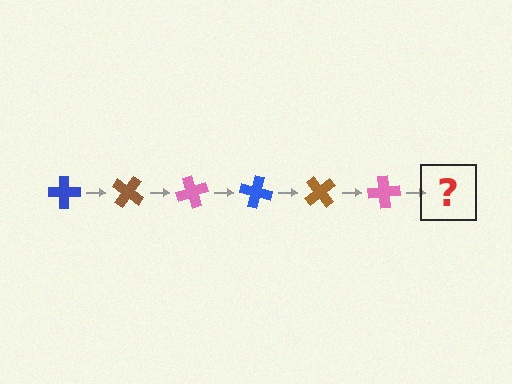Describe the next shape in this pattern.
It should be a blue cross, rotated 210 degrees from the start.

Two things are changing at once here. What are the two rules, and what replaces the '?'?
The two rules are that it rotates 35 degrees each step and the color cycles through blue, brown, and pink. The '?' should be a blue cross, rotated 210 degrees from the start.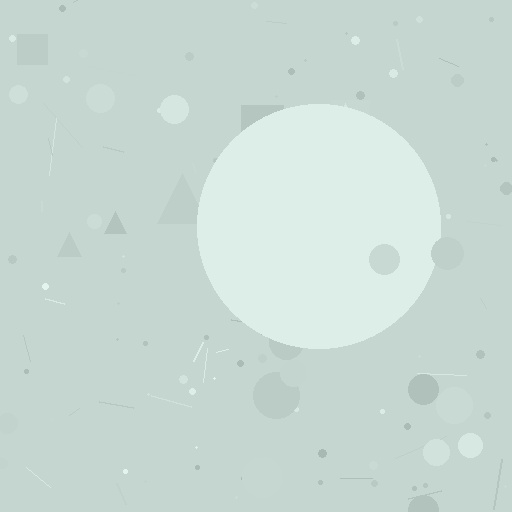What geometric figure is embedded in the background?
A circle is embedded in the background.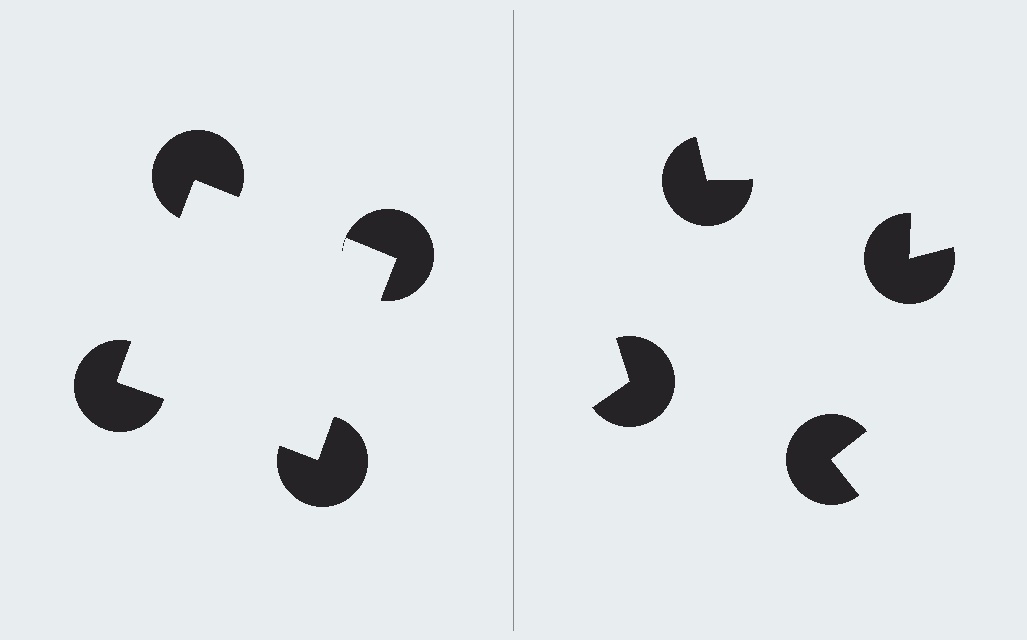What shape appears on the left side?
An illusory square.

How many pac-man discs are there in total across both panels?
8 — 4 on each side.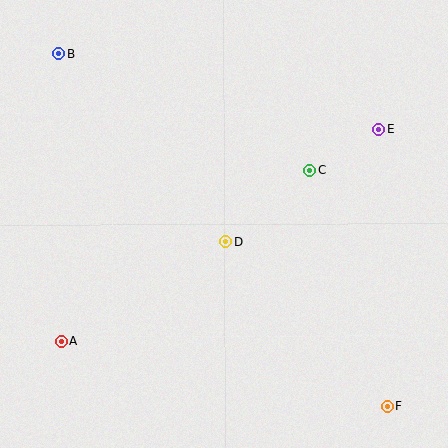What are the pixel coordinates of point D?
Point D is at (226, 242).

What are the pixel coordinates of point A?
Point A is at (62, 341).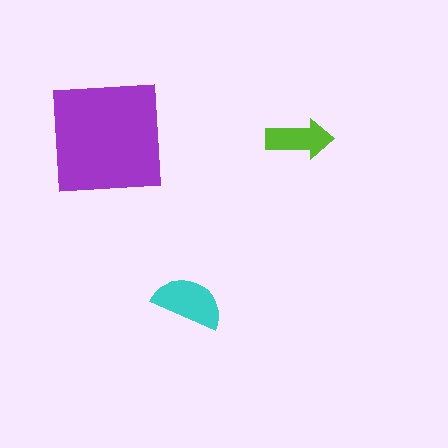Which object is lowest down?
The cyan semicircle is bottommost.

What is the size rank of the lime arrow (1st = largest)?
3rd.